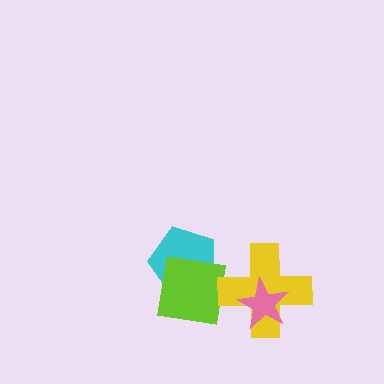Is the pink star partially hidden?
No, no other shape covers it.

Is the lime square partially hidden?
Yes, it is partially covered by another shape.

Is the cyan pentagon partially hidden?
Yes, it is partially covered by another shape.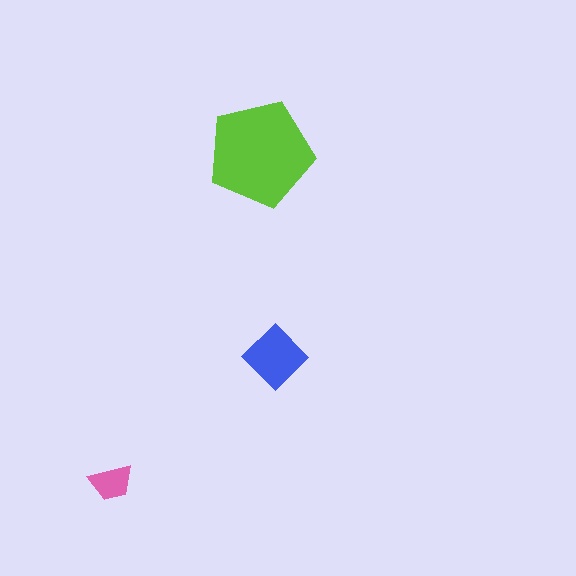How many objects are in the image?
There are 3 objects in the image.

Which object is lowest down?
The pink trapezoid is bottommost.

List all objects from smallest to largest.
The pink trapezoid, the blue diamond, the lime pentagon.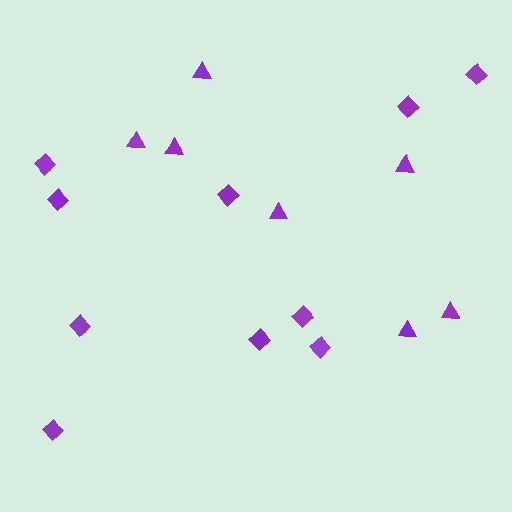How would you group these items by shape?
There are 2 groups: one group of diamonds (10) and one group of triangles (7).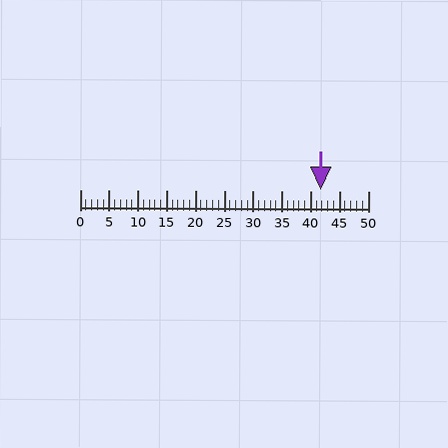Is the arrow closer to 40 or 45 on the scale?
The arrow is closer to 40.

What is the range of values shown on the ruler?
The ruler shows values from 0 to 50.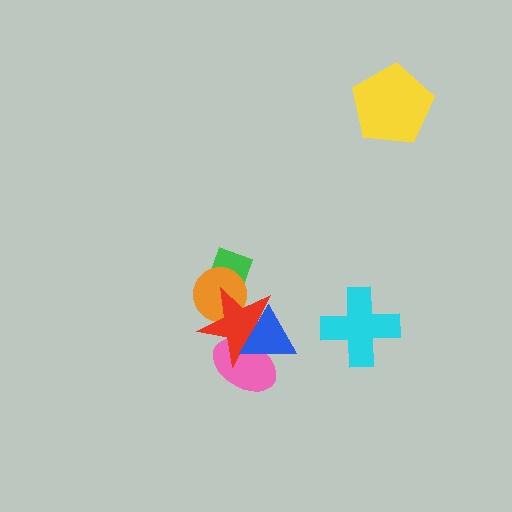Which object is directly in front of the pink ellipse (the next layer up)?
The red star is directly in front of the pink ellipse.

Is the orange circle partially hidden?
Yes, it is partially covered by another shape.